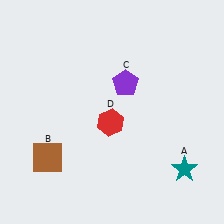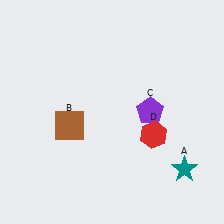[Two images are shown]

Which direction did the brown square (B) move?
The brown square (B) moved up.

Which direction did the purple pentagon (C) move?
The purple pentagon (C) moved down.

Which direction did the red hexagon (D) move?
The red hexagon (D) moved right.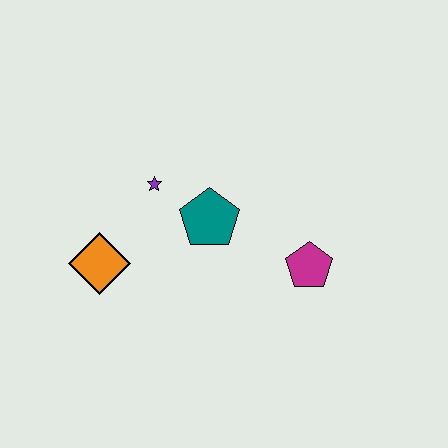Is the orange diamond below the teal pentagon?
Yes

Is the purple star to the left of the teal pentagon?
Yes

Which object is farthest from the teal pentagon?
The orange diamond is farthest from the teal pentagon.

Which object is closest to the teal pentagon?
The purple star is closest to the teal pentagon.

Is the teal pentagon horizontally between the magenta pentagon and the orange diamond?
Yes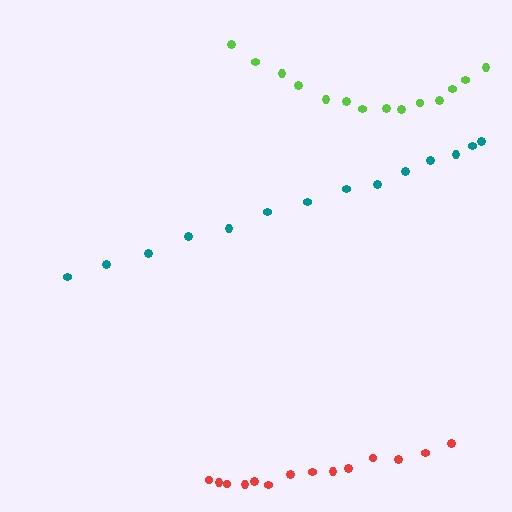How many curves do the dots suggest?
There are 3 distinct paths.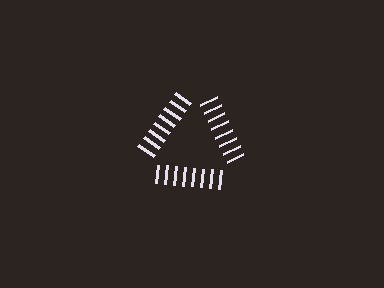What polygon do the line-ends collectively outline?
An illusory triangle — the line segments terminate on its edges but no continuous stroke is drawn.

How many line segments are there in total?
24 — 8 along each of the 3 edges.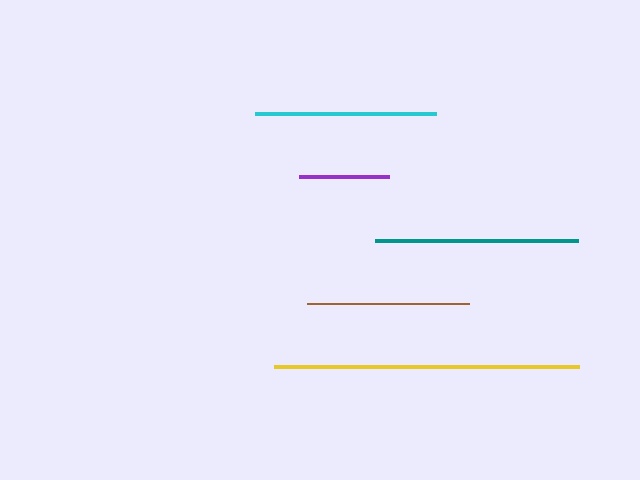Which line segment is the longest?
The yellow line is the longest at approximately 305 pixels.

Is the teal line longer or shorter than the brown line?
The teal line is longer than the brown line.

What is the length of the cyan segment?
The cyan segment is approximately 181 pixels long.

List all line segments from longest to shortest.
From longest to shortest: yellow, teal, cyan, brown, purple.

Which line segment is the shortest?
The purple line is the shortest at approximately 90 pixels.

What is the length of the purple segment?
The purple segment is approximately 90 pixels long.